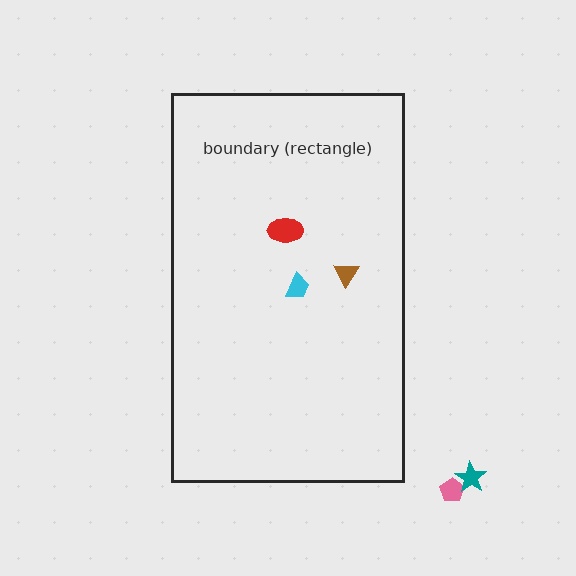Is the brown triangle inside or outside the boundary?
Inside.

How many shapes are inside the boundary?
3 inside, 2 outside.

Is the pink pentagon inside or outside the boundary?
Outside.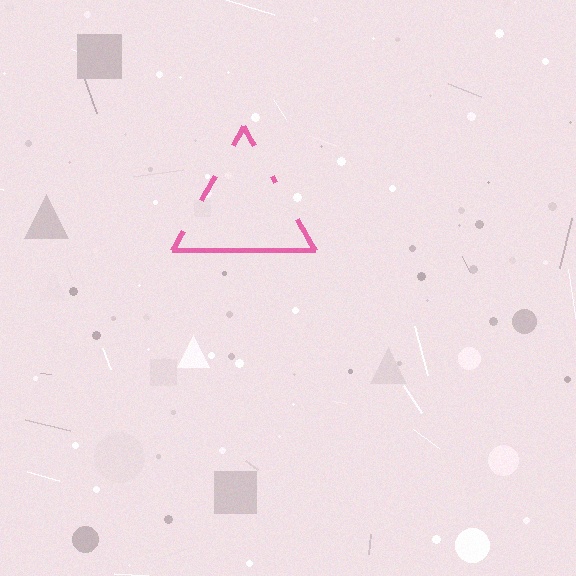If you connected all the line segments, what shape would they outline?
They would outline a triangle.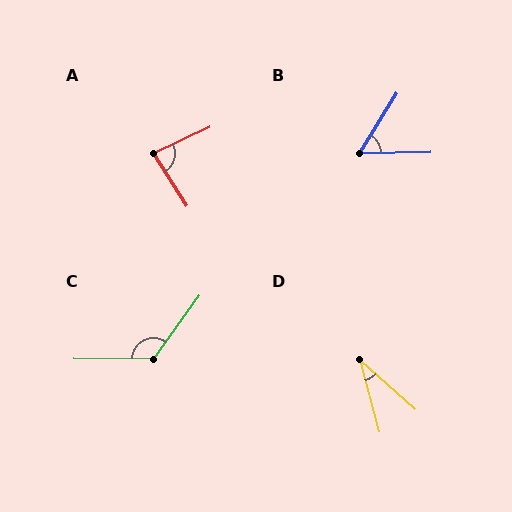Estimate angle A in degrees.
Approximately 82 degrees.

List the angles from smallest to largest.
D (33°), B (56°), A (82°), C (126°).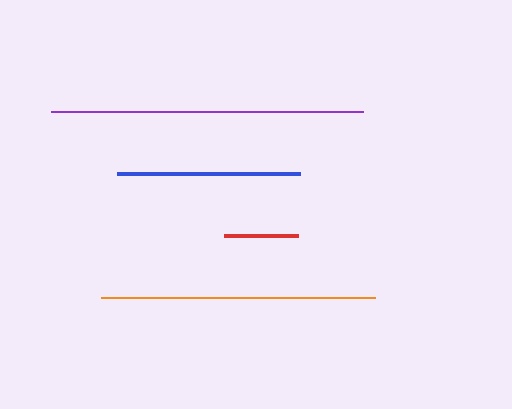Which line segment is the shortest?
The red line is the shortest at approximately 74 pixels.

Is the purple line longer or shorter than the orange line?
The purple line is longer than the orange line.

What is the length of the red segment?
The red segment is approximately 74 pixels long.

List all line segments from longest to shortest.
From longest to shortest: purple, orange, blue, red.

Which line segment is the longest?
The purple line is the longest at approximately 313 pixels.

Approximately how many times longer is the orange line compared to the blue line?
The orange line is approximately 1.5 times the length of the blue line.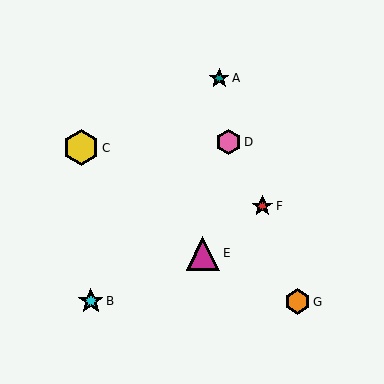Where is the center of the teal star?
The center of the teal star is at (219, 78).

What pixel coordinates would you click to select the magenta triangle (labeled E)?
Click at (203, 253) to select the magenta triangle E.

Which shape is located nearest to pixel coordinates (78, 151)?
The yellow hexagon (labeled C) at (81, 148) is nearest to that location.